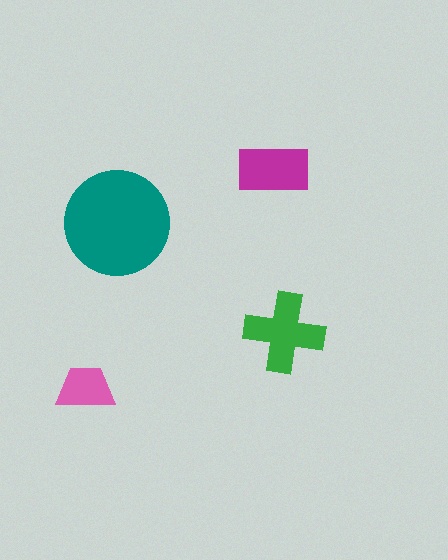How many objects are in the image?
There are 4 objects in the image.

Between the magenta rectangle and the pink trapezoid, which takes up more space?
The magenta rectangle.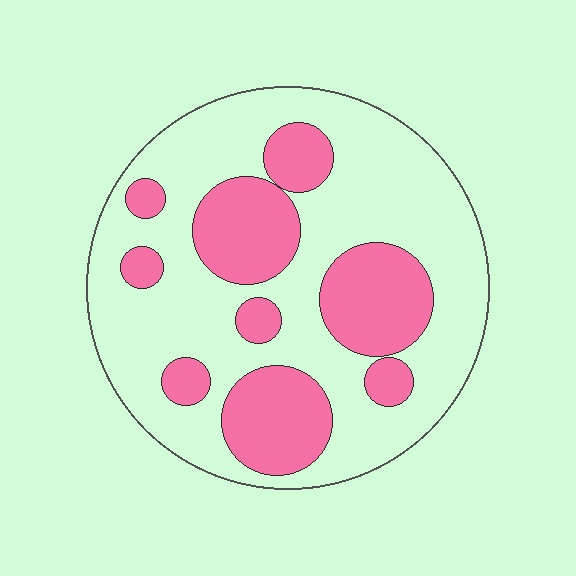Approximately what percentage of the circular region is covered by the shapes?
Approximately 35%.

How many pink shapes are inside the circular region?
9.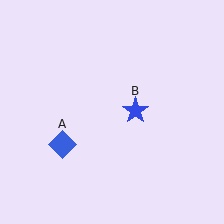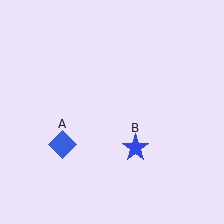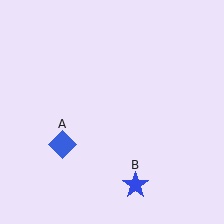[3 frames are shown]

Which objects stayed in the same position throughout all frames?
Blue diamond (object A) remained stationary.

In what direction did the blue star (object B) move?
The blue star (object B) moved down.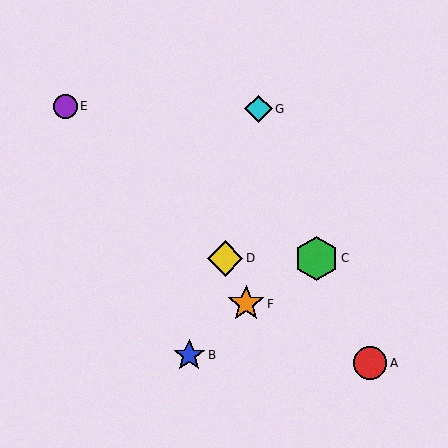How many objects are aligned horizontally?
2 objects (C, D) are aligned horizontally.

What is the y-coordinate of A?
Object A is at y≈363.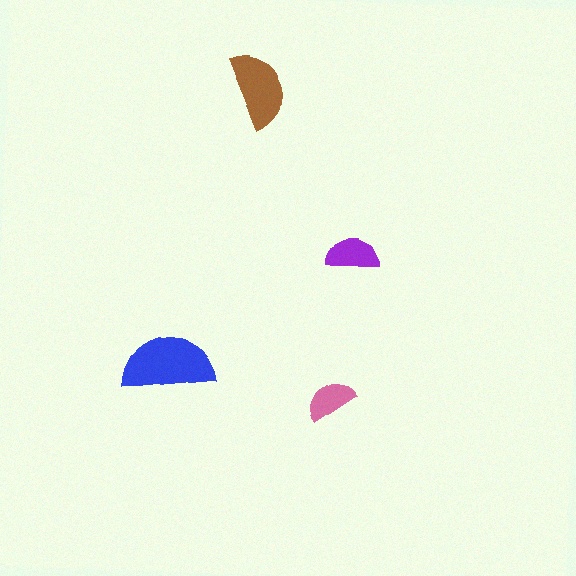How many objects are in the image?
There are 4 objects in the image.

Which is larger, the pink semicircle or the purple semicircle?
The purple one.